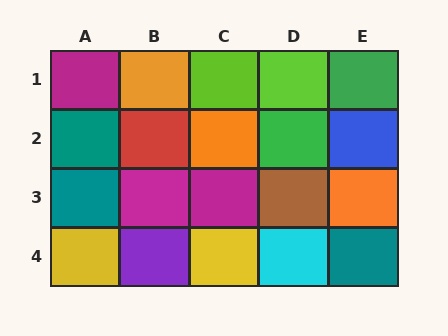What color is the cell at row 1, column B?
Orange.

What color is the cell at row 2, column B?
Red.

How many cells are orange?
3 cells are orange.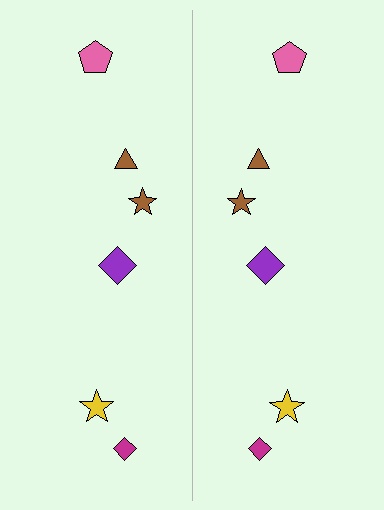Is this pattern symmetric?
Yes, this pattern has bilateral (reflection) symmetry.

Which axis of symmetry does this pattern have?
The pattern has a vertical axis of symmetry running through the center of the image.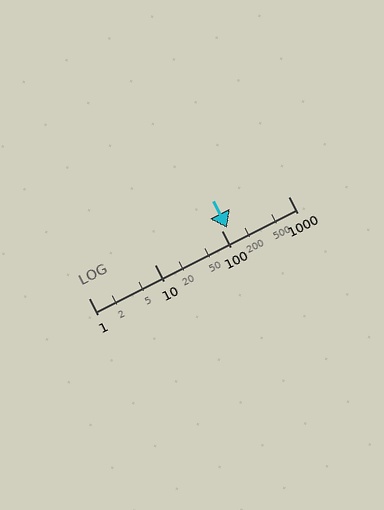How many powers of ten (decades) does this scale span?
The scale spans 3 decades, from 1 to 1000.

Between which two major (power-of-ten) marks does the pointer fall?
The pointer is between 100 and 1000.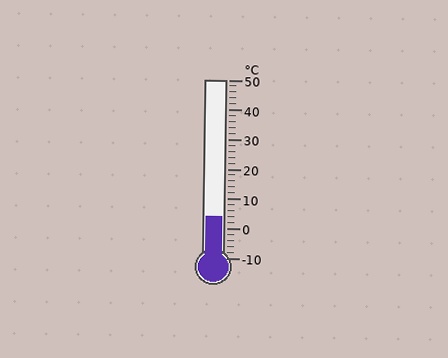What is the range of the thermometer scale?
The thermometer scale ranges from -10°C to 50°C.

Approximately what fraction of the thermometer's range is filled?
The thermometer is filled to approximately 25% of its range.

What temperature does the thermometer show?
The thermometer shows approximately 4°C.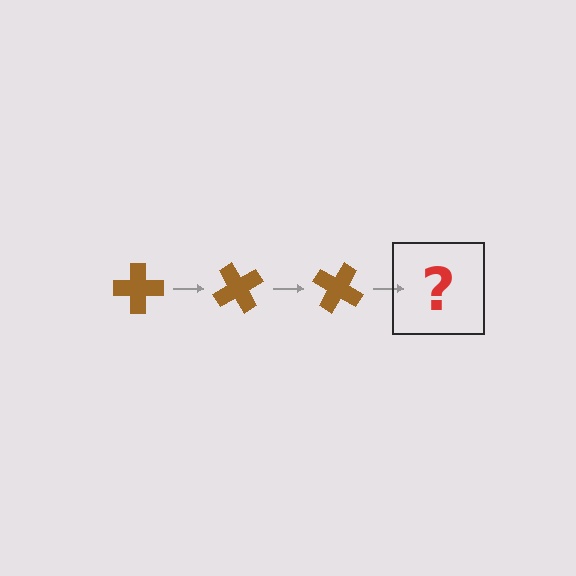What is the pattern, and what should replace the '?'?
The pattern is that the cross rotates 60 degrees each step. The '?' should be a brown cross rotated 180 degrees.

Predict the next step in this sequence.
The next step is a brown cross rotated 180 degrees.